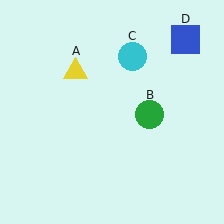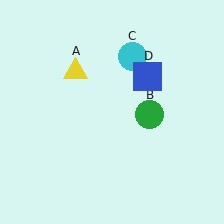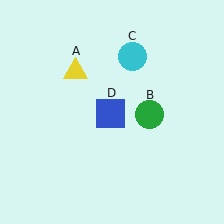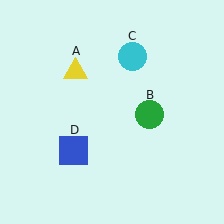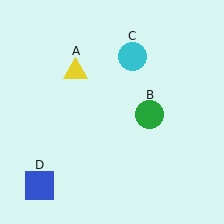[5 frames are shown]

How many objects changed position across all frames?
1 object changed position: blue square (object D).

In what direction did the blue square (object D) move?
The blue square (object D) moved down and to the left.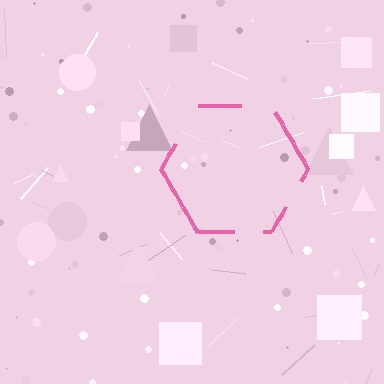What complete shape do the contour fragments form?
The contour fragments form a hexagon.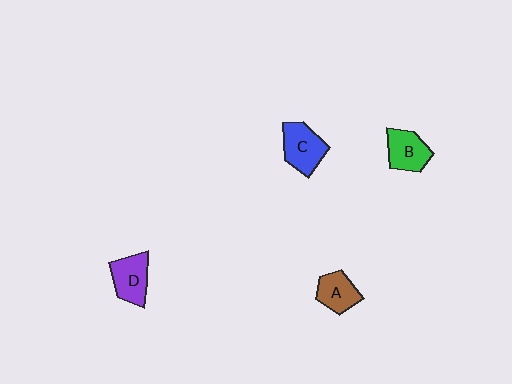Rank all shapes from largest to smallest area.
From largest to smallest: C (blue), D (purple), B (green), A (brown).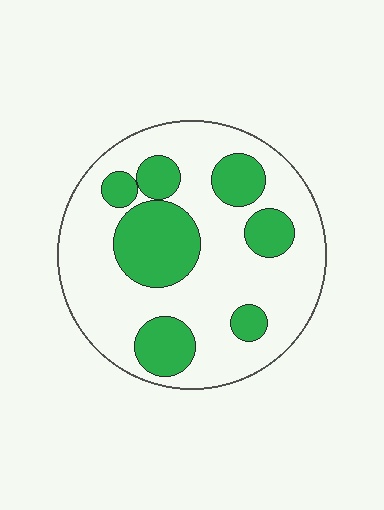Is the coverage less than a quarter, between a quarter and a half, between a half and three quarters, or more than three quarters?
Between a quarter and a half.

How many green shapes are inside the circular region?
7.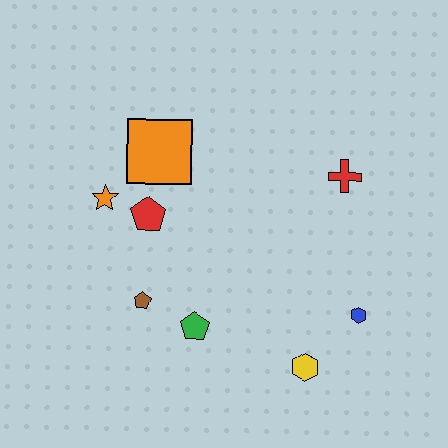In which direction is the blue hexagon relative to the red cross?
The blue hexagon is below the red cross.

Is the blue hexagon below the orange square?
Yes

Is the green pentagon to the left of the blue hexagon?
Yes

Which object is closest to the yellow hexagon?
The blue hexagon is closest to the yellow hexagon.